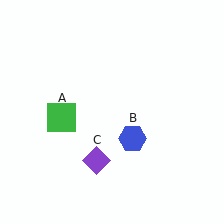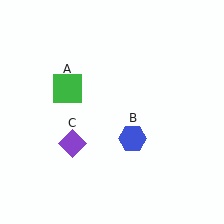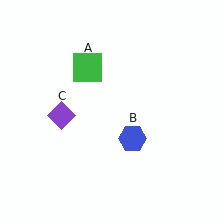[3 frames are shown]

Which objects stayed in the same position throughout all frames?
Blue hexagon (object B) remained stationary.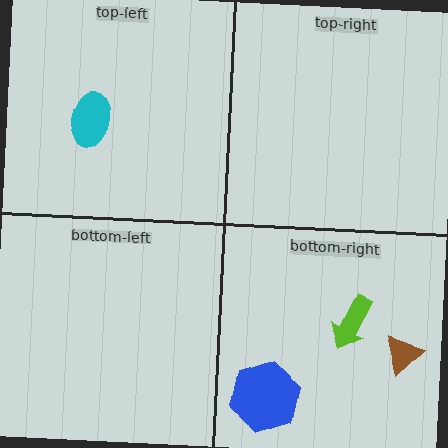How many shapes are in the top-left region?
1.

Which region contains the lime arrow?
The bottom-right region.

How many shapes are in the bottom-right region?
3.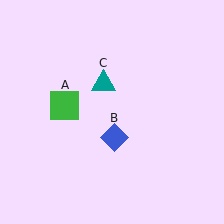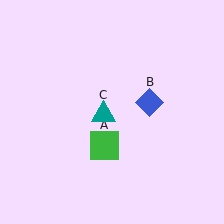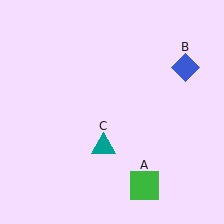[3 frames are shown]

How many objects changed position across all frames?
3 objects changed position: green square (object A), blue diamond (object B), teal triangle (object C).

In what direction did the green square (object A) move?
The green square (object A) moved down and to the right.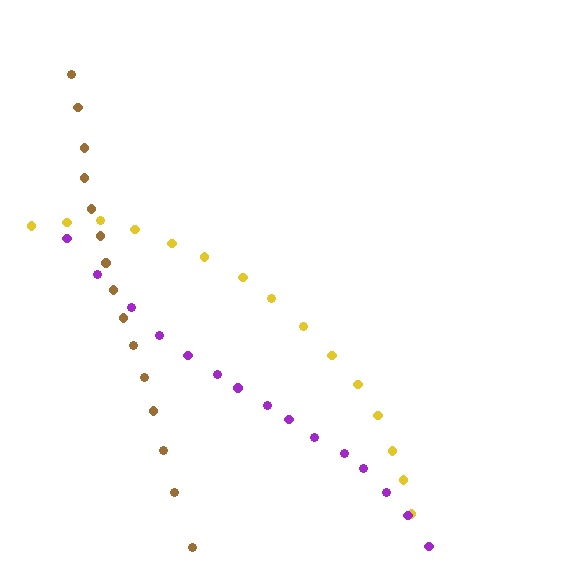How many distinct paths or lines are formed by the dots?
There are 3 distinct paths.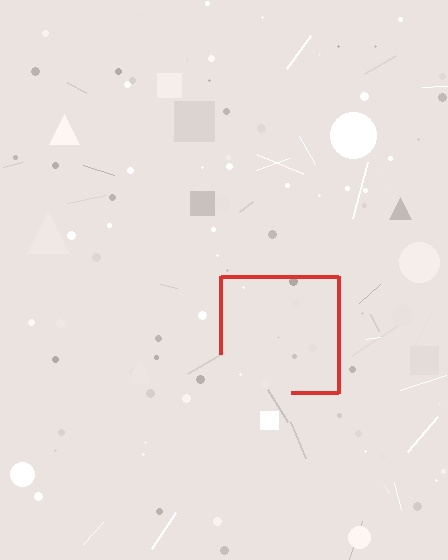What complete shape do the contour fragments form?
The contour fragments form a square.